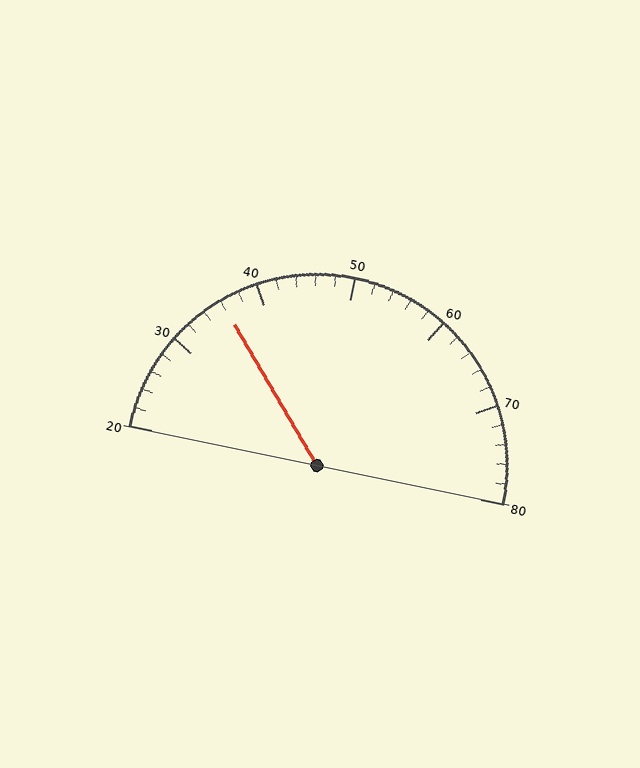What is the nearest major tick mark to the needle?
The nearest major tick mark is 40.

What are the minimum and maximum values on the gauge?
The gauge ranges from 20 to 80.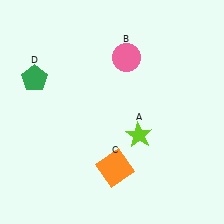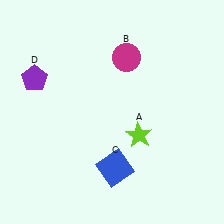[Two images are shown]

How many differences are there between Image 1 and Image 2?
There are 3 differences between the two images.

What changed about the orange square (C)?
In Image 1, C is orange. In Image 2, it changed to blue.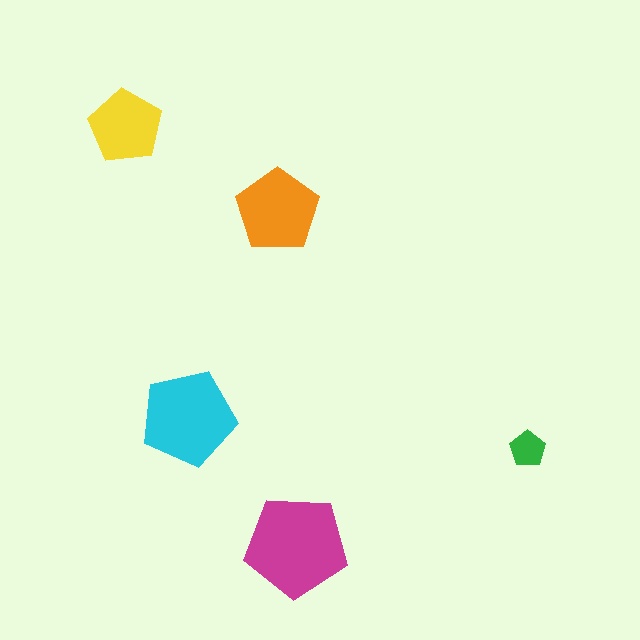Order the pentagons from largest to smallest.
the magenta one, the cyan one, the orange one, the yellow one, the green one.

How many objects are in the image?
There are 5 objects in the image.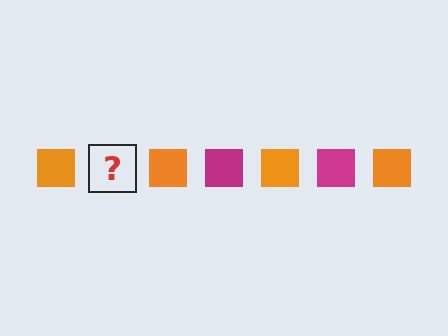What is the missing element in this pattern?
The missing element is a magenta square.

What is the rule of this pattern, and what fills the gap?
The rule is that the pattern cycles through orange, magenta squares. The gap should be filled with a magenta square.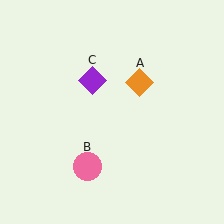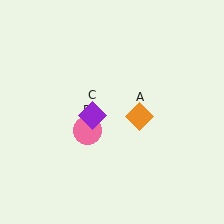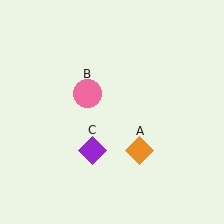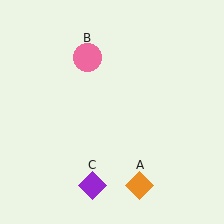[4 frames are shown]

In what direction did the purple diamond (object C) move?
The purple diamond (object C) moved down.